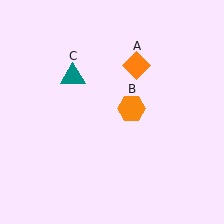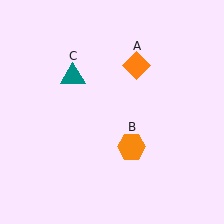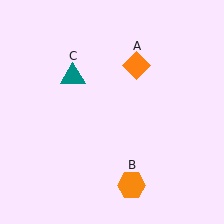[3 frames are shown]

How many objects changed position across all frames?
1 object changed position: orange hexagon (object B).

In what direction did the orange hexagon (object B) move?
The orange hexagon (object B) moved down.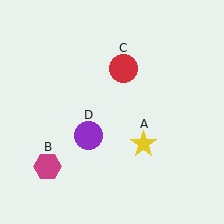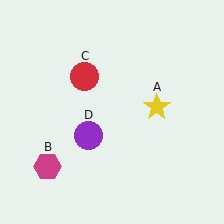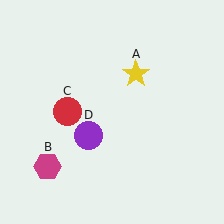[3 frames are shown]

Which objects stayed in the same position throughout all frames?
Magenta hexagon (object B) and purple circle (object D) remained stationary.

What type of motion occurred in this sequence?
The yellow star (object A), red circle (object C) rotated counterclockwise around the center of the scene.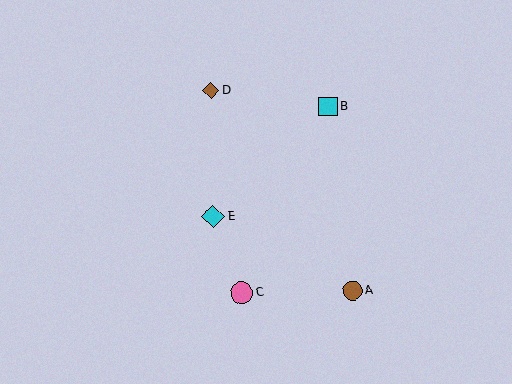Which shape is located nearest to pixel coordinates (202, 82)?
The brown diamond (labeled D) at (211, 90) is nearest to that location.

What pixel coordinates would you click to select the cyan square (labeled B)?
Click at (328, 106) to select the cyan square B.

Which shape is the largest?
The cyan diamond (labeled E) is the largest.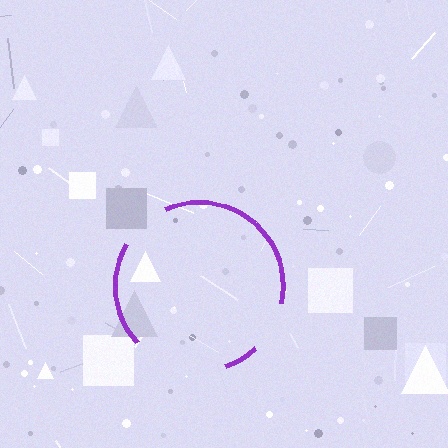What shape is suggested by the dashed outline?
The dashed outline suggests a circle.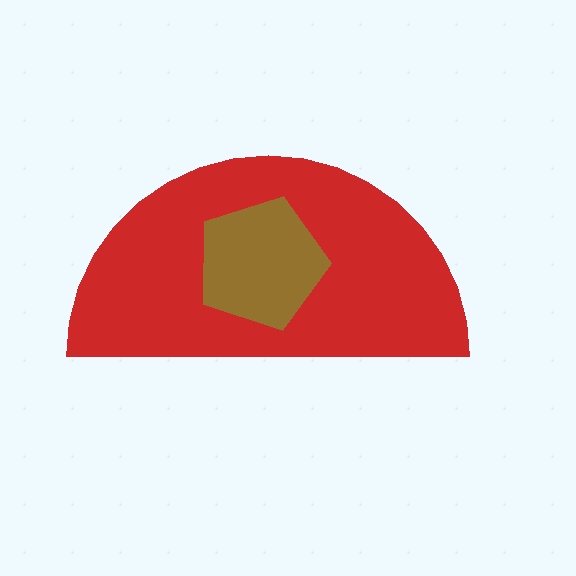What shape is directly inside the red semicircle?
The brown pentagon.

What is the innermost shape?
The brown pentagon.